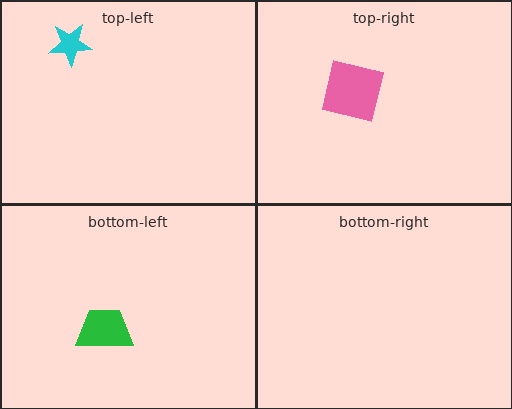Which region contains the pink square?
The top-right region.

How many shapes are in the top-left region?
1.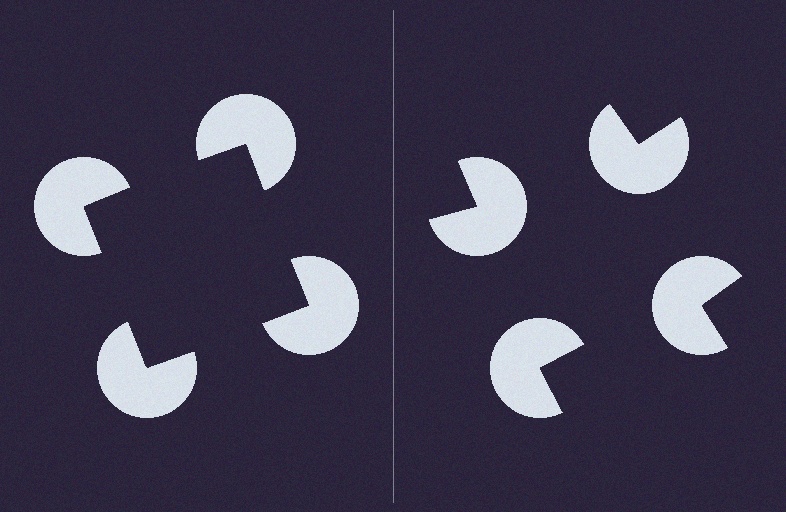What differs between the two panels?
The pac-man discs are positioned identically on both sides; only the wedge orientations differ. On the left they align to a square; on the right they are misaligned.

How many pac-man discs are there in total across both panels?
8 — 4 on each side.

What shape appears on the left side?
An illusory square.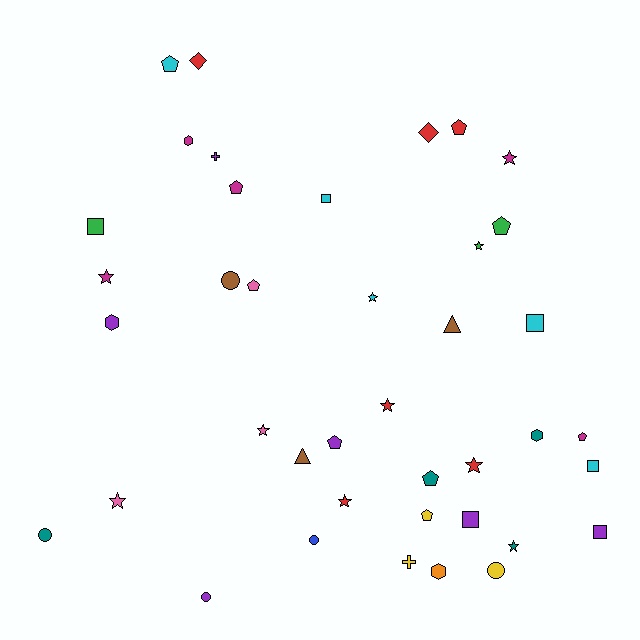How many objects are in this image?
There are 40 objects.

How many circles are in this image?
There are 5 circles.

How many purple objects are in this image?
There are 6 purple objects.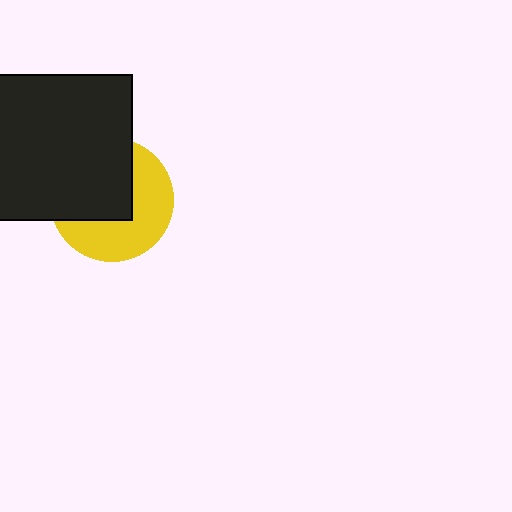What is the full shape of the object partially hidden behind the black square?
The partially hidden object is a yellow circle.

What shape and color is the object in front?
The object in front is a black square.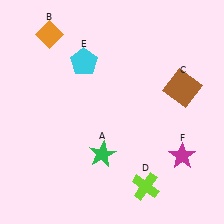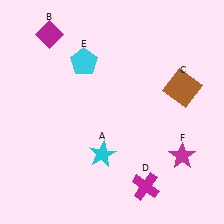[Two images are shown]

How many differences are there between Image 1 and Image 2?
There are 3 differences between the two images.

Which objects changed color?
A changed from green to cyan. B changed from orange to magenta. D changed from lime to magenta.